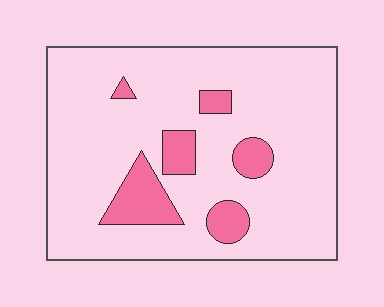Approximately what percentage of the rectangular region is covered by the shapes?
Approximately 15%.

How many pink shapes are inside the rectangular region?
6.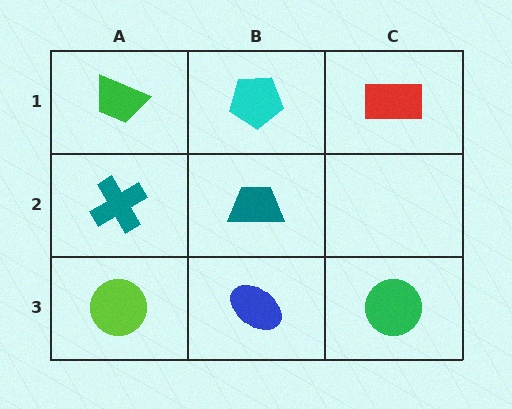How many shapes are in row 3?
3 shapes.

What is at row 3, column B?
A blue ellipse.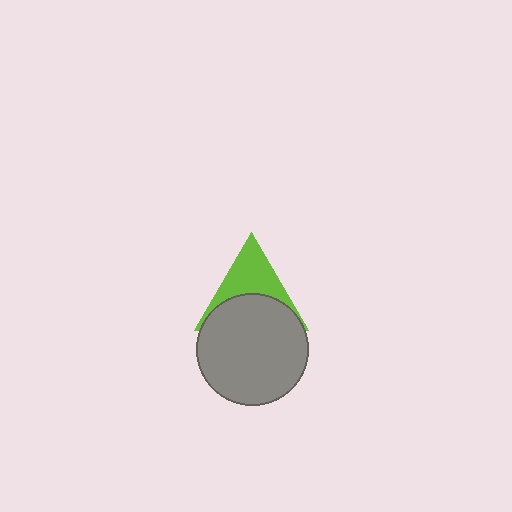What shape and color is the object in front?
The object in front is a gray circle.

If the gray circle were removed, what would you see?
You would see the complete lime triangle.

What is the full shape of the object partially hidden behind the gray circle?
The partially hidden object is a lime triangle.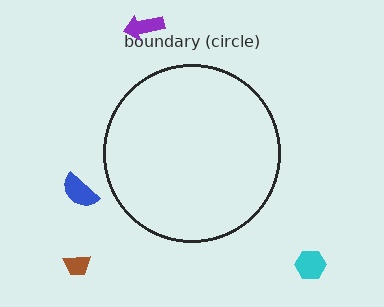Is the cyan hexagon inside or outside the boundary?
Outside.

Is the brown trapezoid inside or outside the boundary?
Outside.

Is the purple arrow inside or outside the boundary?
Outside.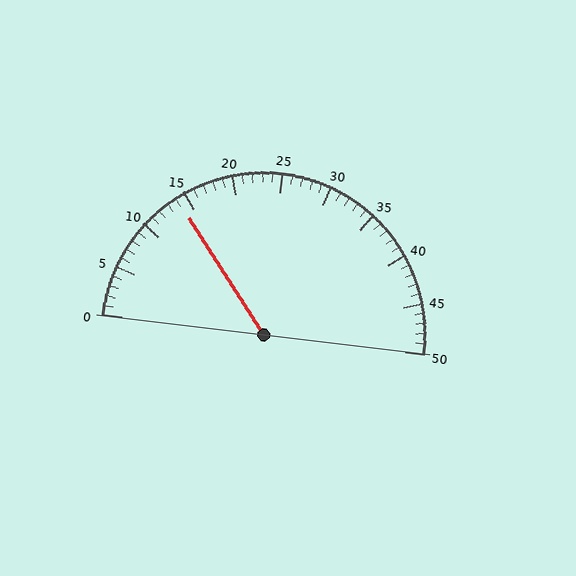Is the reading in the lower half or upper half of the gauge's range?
The reading is in the lower half of the range (0 to 50).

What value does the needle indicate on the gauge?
The needle indicates approximately 14.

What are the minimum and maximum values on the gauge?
The gauge ranges from 0 to 50.